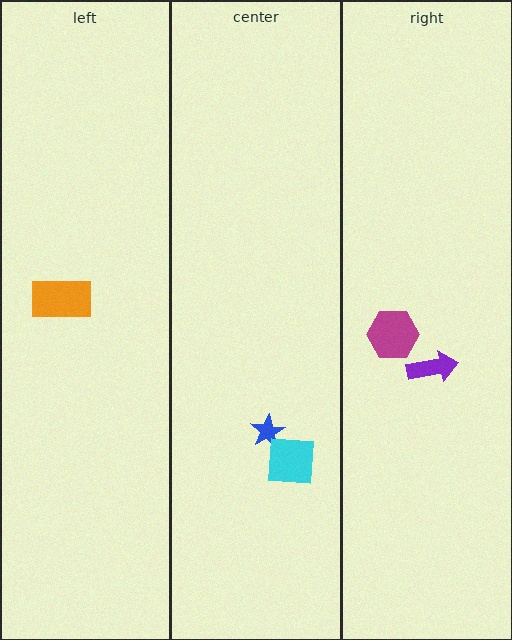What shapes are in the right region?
The magenta hexagon, the purple arrow.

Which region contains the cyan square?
The center region.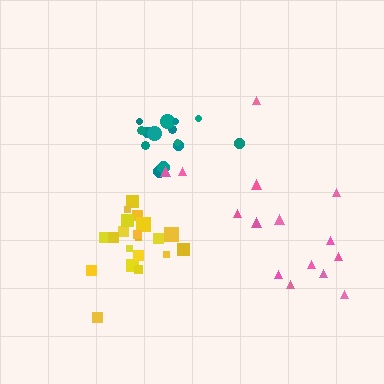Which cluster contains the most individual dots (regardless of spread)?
Yellow (21).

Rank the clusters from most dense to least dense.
yellow, teal, pink.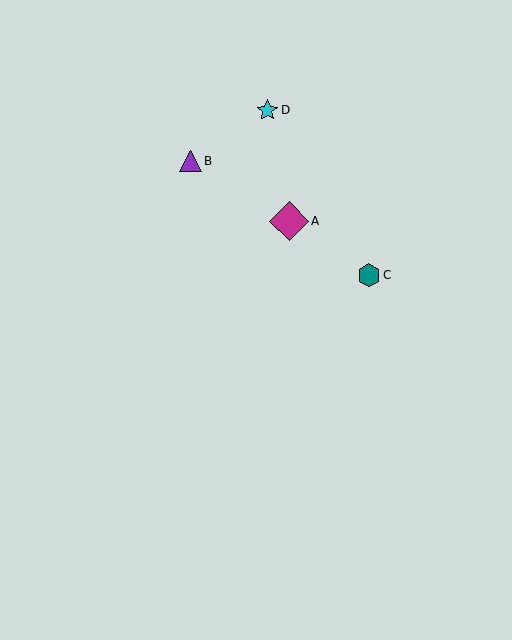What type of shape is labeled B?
Shape B is a purple triangle.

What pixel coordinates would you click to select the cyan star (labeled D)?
Click at (267, 110) to select the cyan star D.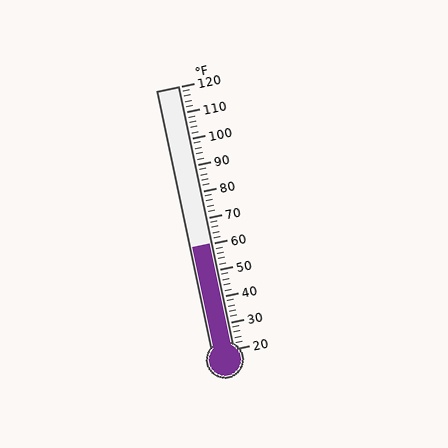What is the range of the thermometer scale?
The thermometer scale ranges from 20°F to 120°F.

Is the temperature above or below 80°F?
The temperature is below 80°F.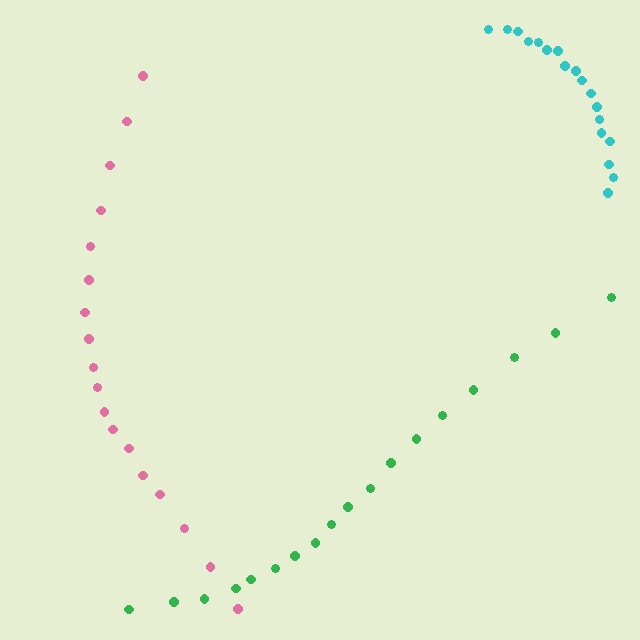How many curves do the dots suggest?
There are 3 distinct paths.